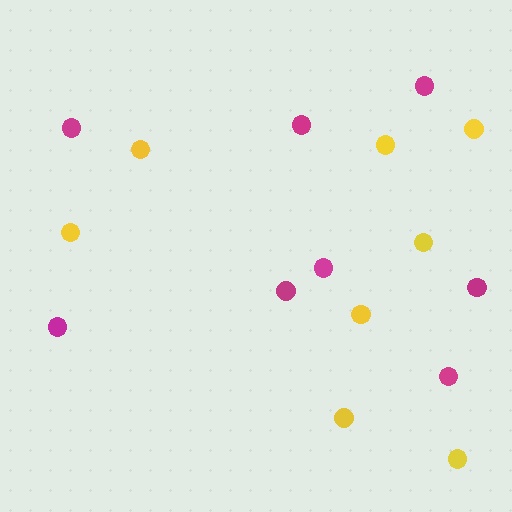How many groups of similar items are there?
There are 2 groups: one group of magenta circles (8) and one group of yellow circles (8).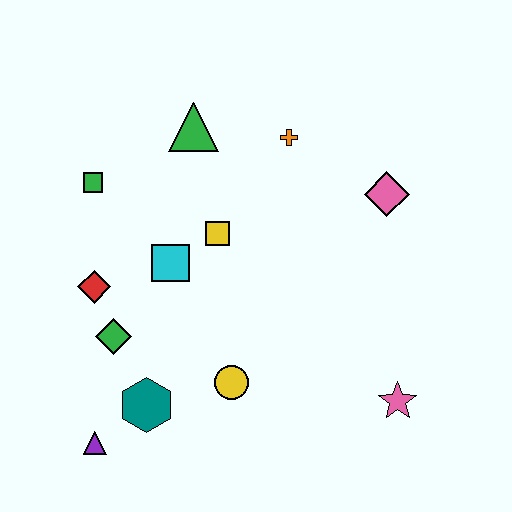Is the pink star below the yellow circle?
Yes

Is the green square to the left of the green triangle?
Yes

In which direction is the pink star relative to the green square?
The pink star is to the right of the green square.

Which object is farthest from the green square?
The pink star is farthest from the green square.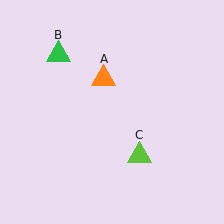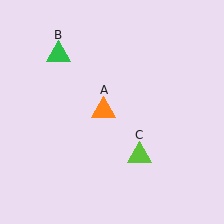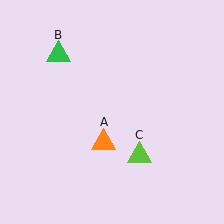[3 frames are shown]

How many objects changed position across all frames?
1 object changed position: orange triangle (object A).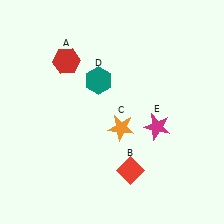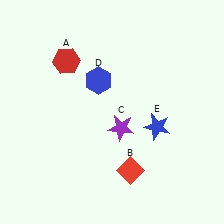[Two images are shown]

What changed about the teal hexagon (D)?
In Image 1, D is teal. In Image 2, it changed to blue.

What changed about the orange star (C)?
In Image 1, C is orange. In Image 2, it changed to purple.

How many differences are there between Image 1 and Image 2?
There are 3 differences between the two images.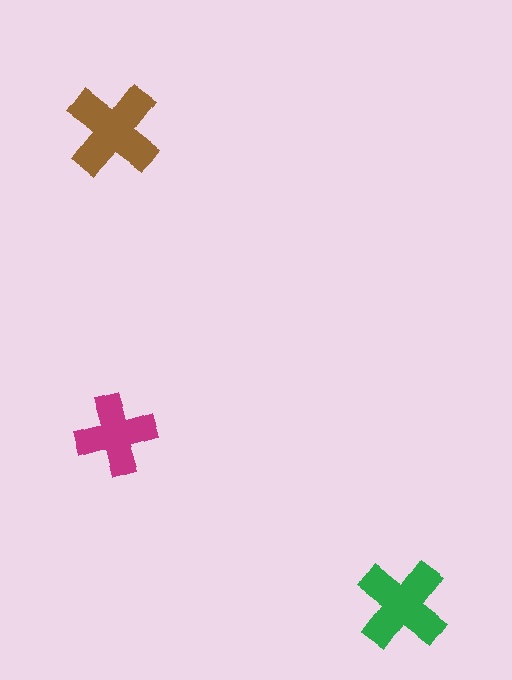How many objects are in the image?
There are 3 objects in the image.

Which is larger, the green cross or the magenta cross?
The green one.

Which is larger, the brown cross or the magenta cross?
The brown one.